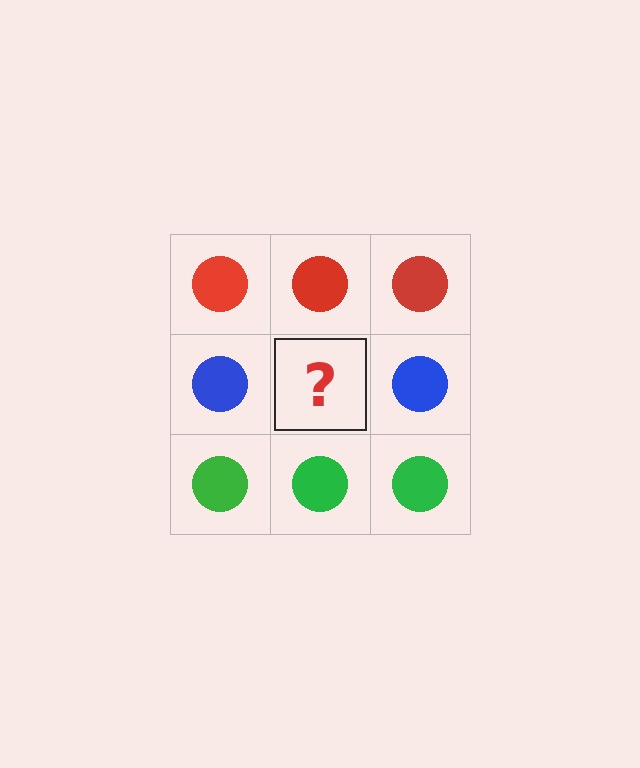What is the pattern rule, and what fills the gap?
The rule is that each row has a consistent color. The gap should be filled with a blue circle.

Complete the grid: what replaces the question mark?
The question mark should be replaced with a blue circle.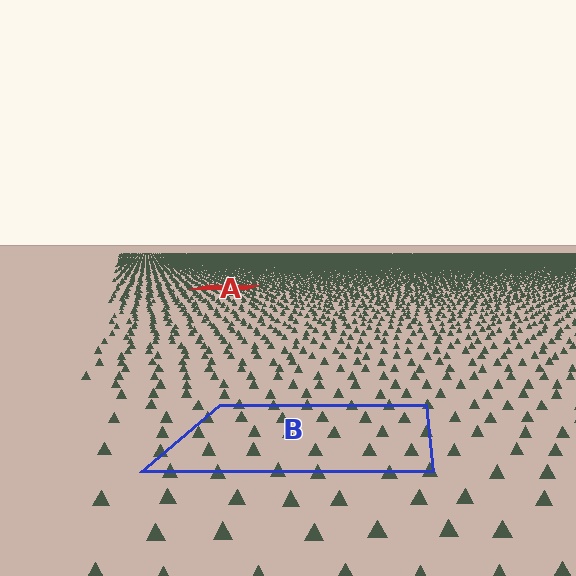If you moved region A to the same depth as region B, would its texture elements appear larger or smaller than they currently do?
They would appear larger. At a closer depth, the same texture elements are projected at a bigger on-screen size.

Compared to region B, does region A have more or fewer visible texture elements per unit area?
Region A has more texture elements per unit area — they are packed more densely because it is farther away.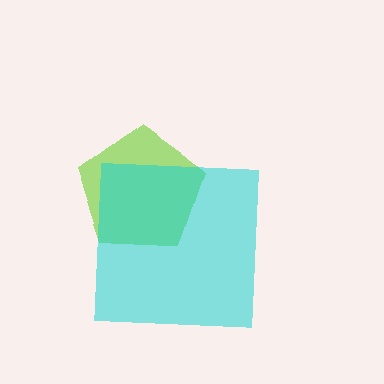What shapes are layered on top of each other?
The layered shapes are: a lime pentagon, a cyan square.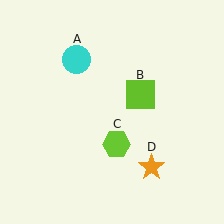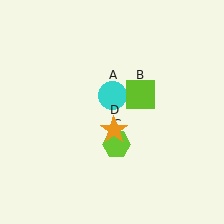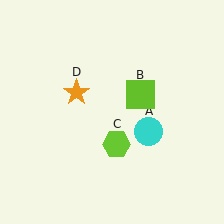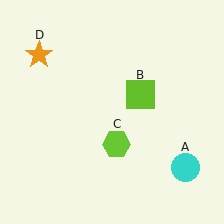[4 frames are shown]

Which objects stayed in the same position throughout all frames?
Lime square (object B) and lime hexagon (object C) remained stationary.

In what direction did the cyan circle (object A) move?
The cyan circle (object A) moved down and to the right.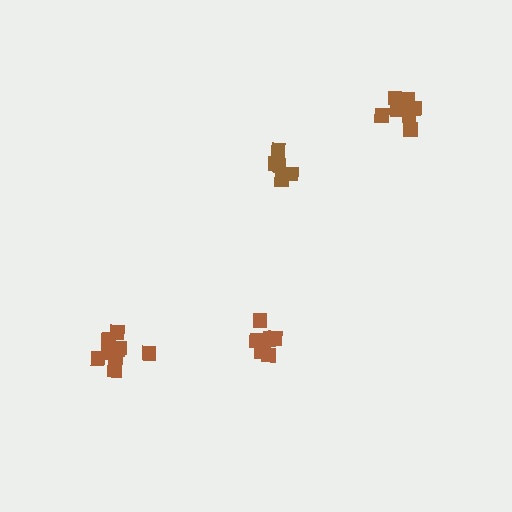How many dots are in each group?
Group 1: 8 dots, Group 2: 5 dots, Group 3: 10 dots, Group 4: 9 dots (32 total).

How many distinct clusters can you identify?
There are 4 distinct clusters.